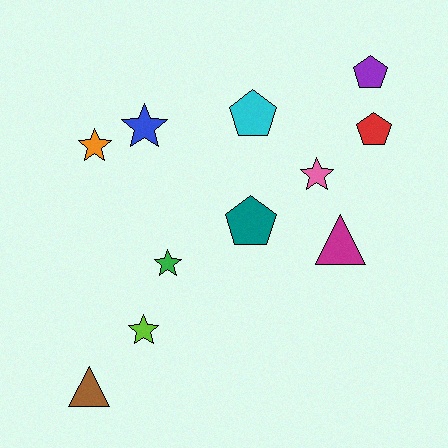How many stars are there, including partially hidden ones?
There are 5 stars.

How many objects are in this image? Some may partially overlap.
There are 11 objects.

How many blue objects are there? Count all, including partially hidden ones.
There is 1 blue object.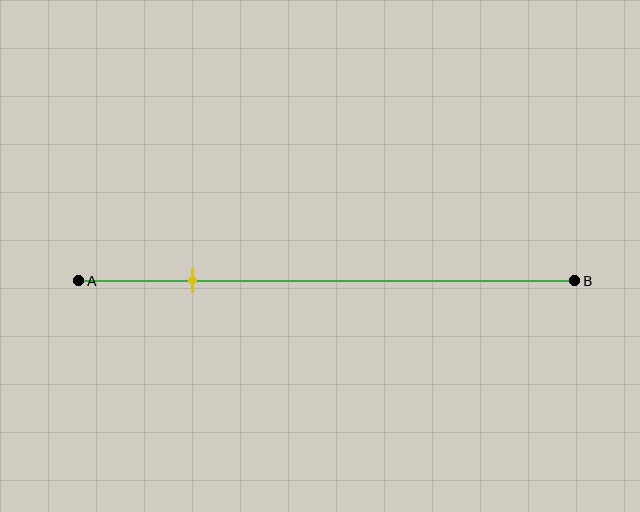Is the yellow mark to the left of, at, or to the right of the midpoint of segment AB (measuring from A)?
The yellow mark is to the left of the midpoint of segment AB.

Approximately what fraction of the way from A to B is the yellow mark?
The yellow mark is approximately 25% of the way from A to B.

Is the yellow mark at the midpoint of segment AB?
No, the mark is at about 25% from A, not at the 50% midpoint.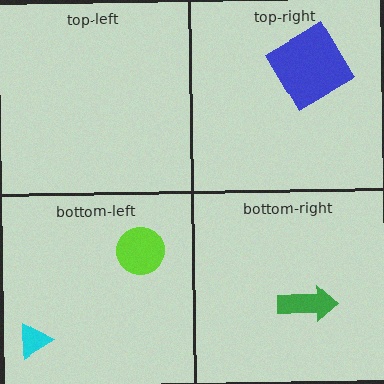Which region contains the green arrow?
The bottom-right region.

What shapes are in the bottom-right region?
The green arrow.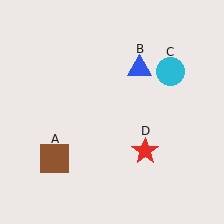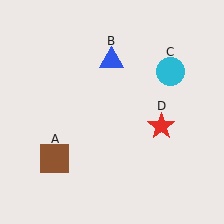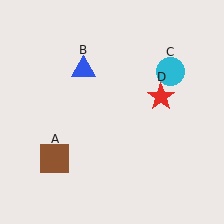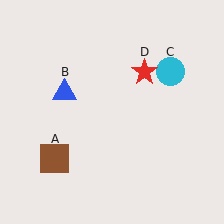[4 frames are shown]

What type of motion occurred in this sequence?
The blue triangle (object B), red star (object D) rotated counterclockwise around the center of the scene.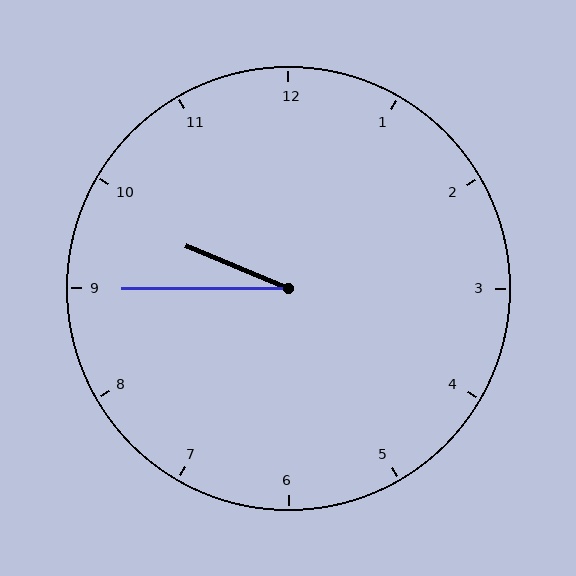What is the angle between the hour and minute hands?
Approximately 22 degrees.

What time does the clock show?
9:45.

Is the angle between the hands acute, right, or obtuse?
It is acute.